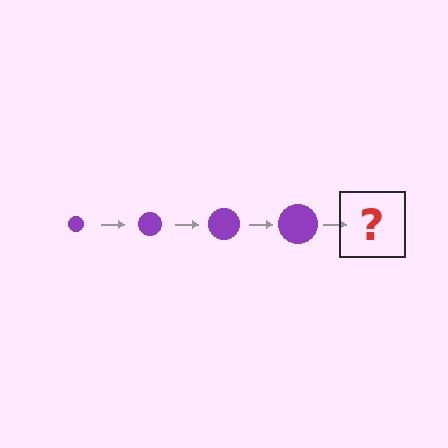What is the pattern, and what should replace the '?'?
The pattern is that the circle gets progressively larger each step. The '?' should be a purple circle, larger than the previous one.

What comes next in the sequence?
The next element should be a purple circle, larger than the previous one.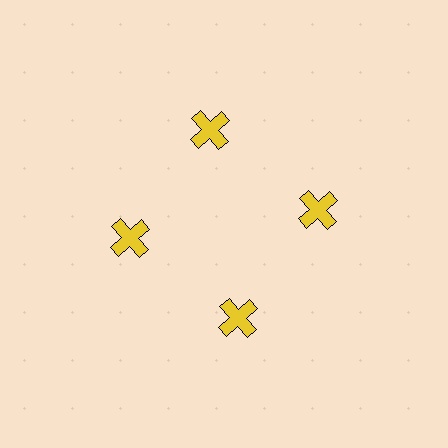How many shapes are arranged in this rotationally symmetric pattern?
There are 4 shapes, arranged in 4 groups of 1.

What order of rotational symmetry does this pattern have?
This pattern has 4-fold rotational symmetry.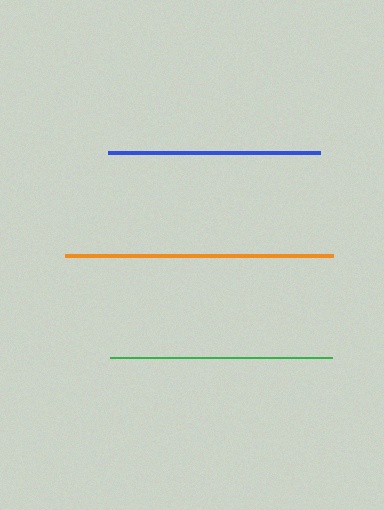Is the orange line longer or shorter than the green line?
The orange line is longer than the green line.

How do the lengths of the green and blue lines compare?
The green and blue lines are approximately the same length.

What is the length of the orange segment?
The orange segment is approximately 268 pixels long.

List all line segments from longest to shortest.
From longest to shortest: orange, green, blue.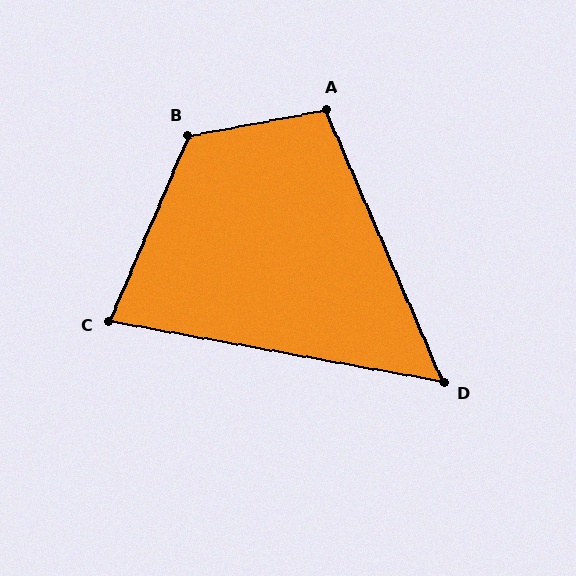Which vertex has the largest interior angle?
B, at approximately 124 degrees.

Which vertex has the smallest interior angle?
D, at approximately 56 degrees.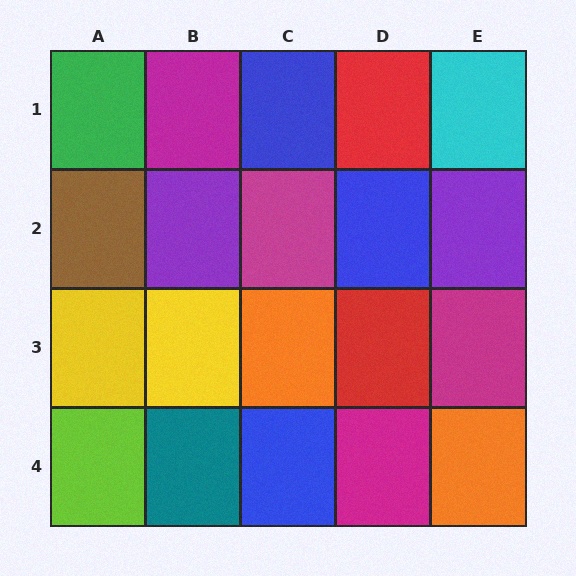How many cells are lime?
1 cell is lime.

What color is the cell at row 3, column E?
Magenta.